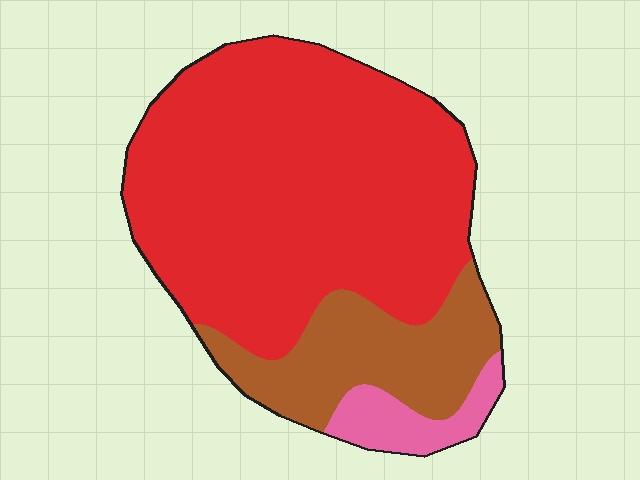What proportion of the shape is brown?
Brown takes up about one fifth (1/5) of the shape.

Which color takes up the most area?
Red, at roughly 70%.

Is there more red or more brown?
Red.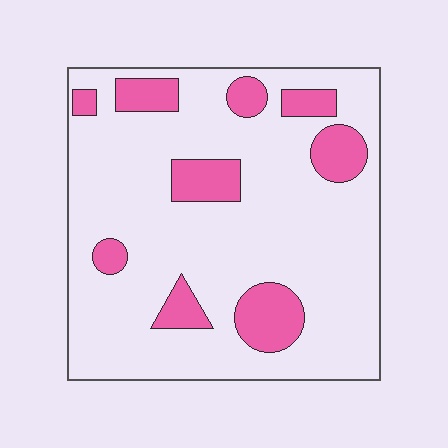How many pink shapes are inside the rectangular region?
9.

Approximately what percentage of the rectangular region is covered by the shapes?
Approximately 20%.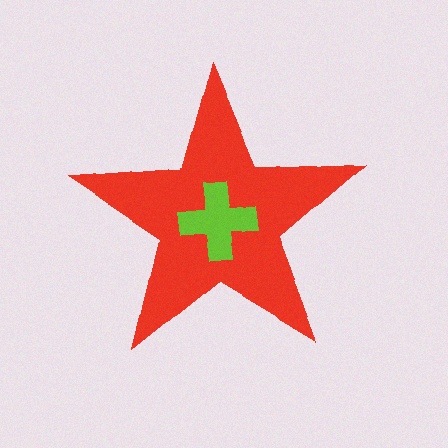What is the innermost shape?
The lime cross.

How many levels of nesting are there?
2.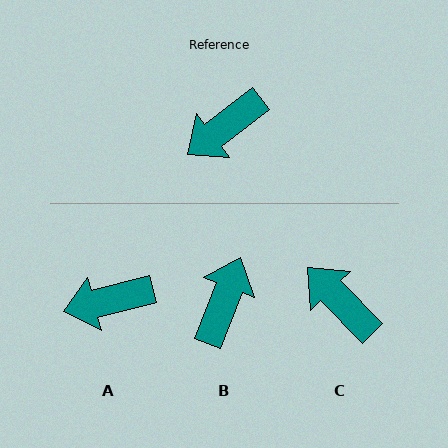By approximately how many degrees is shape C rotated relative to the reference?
Approximately 83 degrees clockwise.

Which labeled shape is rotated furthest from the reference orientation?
B, about 149 degrees away.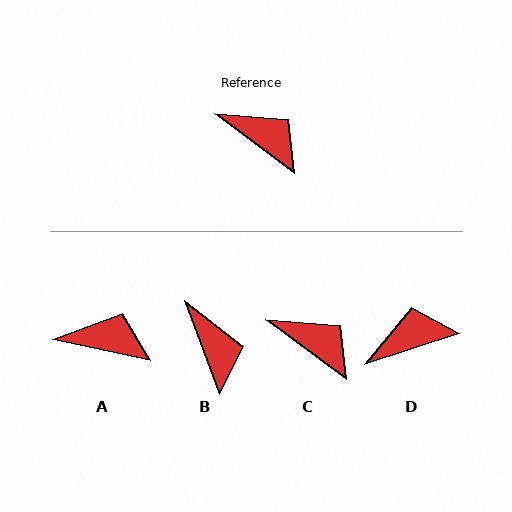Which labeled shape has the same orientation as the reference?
C.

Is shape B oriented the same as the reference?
No, it is off by about 33 degrees.